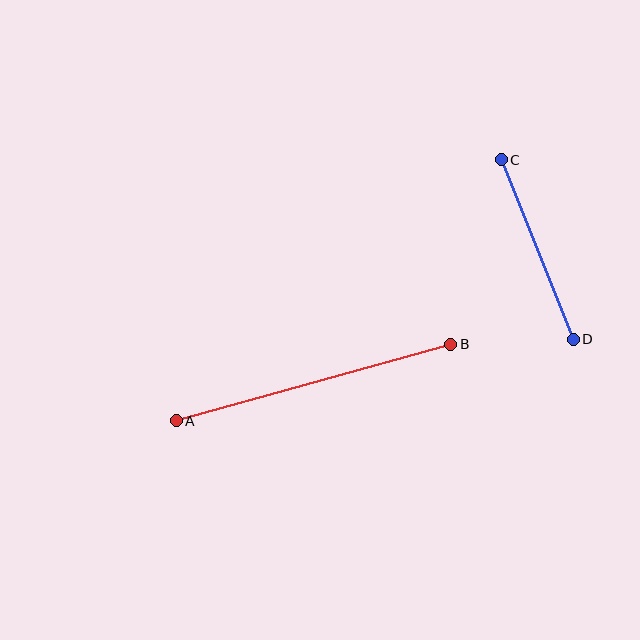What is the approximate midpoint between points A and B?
The midpoint is at approximately (313, 383) pixels.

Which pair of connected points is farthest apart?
Points A and B are farthest apart.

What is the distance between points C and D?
The distance is approximately 194 pixels.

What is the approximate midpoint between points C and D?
The midpoint is at approximately (537, 250) pixels.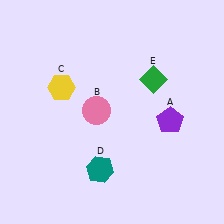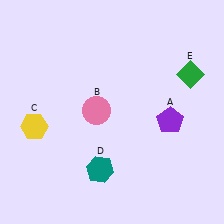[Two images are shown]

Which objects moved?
The objects that moved are: the yellow hexagon (C), the green diamond (E).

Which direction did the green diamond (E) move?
The green diamond (E) moved right.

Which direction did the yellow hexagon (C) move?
The yellow hexagon (C) moved down.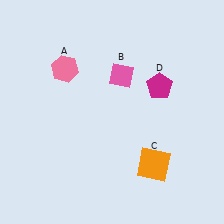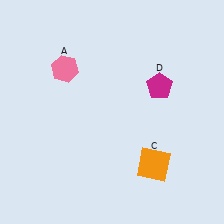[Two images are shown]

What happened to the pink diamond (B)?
The pink diamond (B) was removed in Image 2. It was in the top-right area of Image 1.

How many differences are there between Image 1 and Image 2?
There is 1 difference between the two images.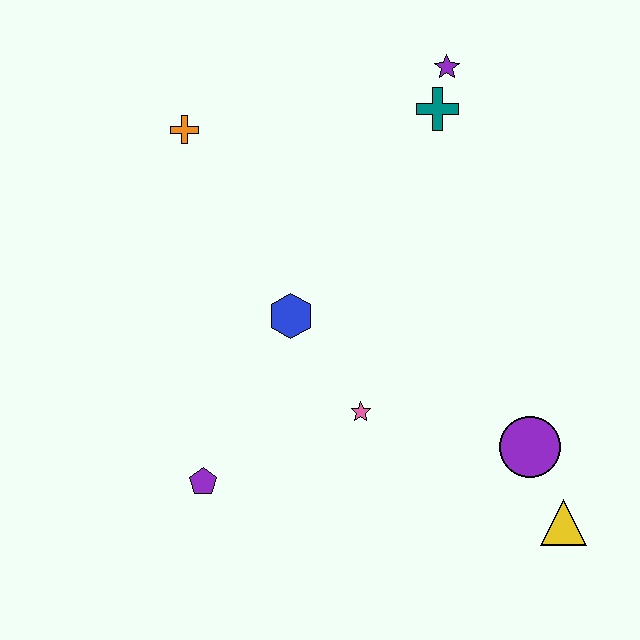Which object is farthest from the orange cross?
The yellow triangle is farthest from the orange cross.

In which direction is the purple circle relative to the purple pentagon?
The purple circle is to the right of the purple pentagon.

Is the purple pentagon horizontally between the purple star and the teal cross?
No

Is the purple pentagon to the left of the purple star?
Yes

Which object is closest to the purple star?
The teal cross is closest to the purple star.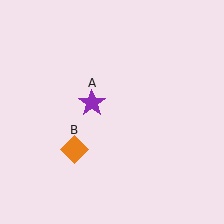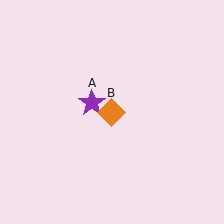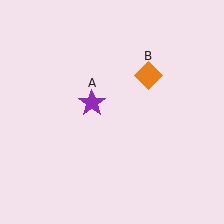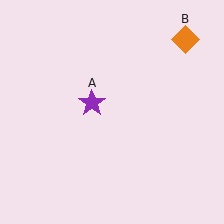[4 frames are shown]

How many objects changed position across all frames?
1 object changed position: orange diamond (object B).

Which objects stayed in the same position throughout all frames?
Purple star (object A) remained stationary.